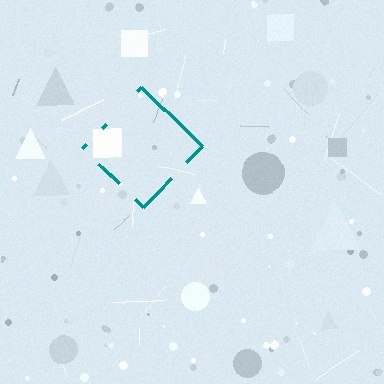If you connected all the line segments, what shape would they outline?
They would outline a diamond.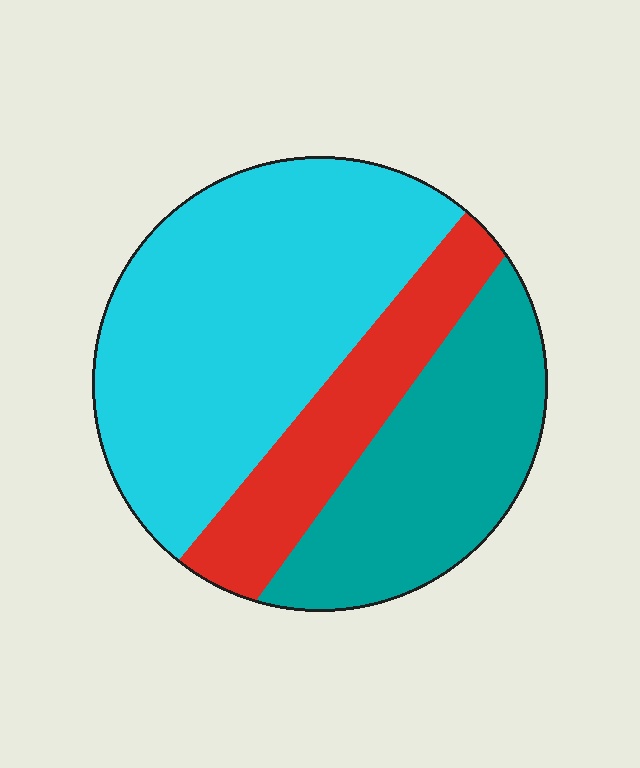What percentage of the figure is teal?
Teal takes up about one third (1/3) of the figure.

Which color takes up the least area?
Red, at roughly 20%.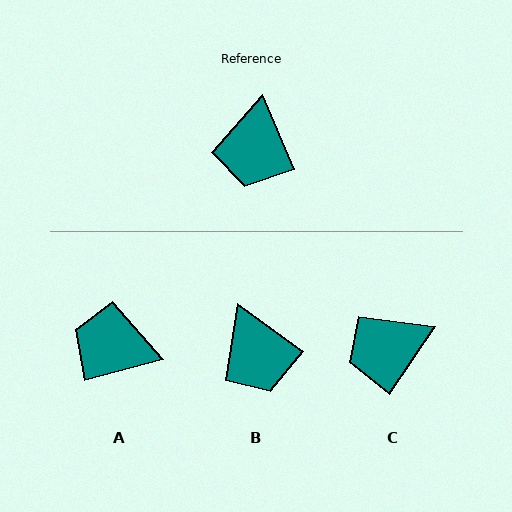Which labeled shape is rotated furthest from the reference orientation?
A, about 98 degrees away.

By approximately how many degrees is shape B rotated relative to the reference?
Approximately 32 degrees counter-clockwise.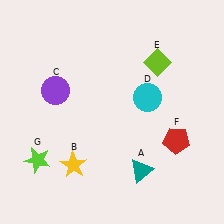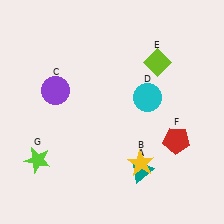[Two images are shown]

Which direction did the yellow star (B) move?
The yellow star (B) moved right.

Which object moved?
The yellow star (B) moved right.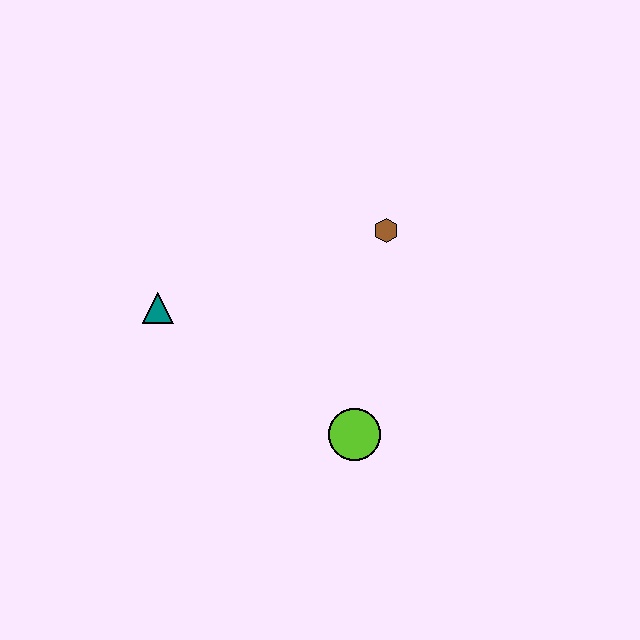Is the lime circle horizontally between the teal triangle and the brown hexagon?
Yes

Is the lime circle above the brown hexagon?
No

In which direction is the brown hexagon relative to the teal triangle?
The brown hexagon is to the right of the teal triangle.